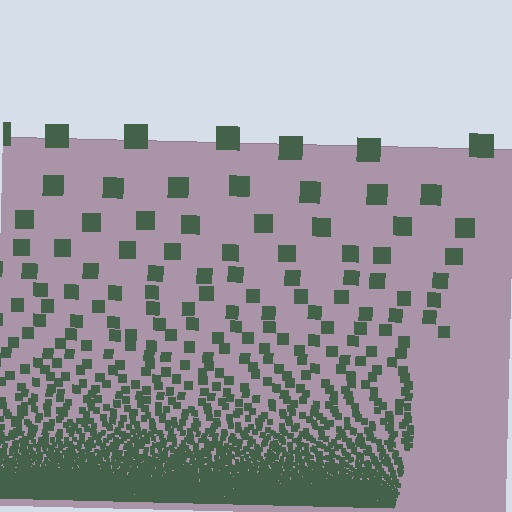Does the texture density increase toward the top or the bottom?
Density increases toward the bottom.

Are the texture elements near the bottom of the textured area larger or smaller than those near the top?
Smaller. The gradient is inverted — elements near the bottom are smaller and denser.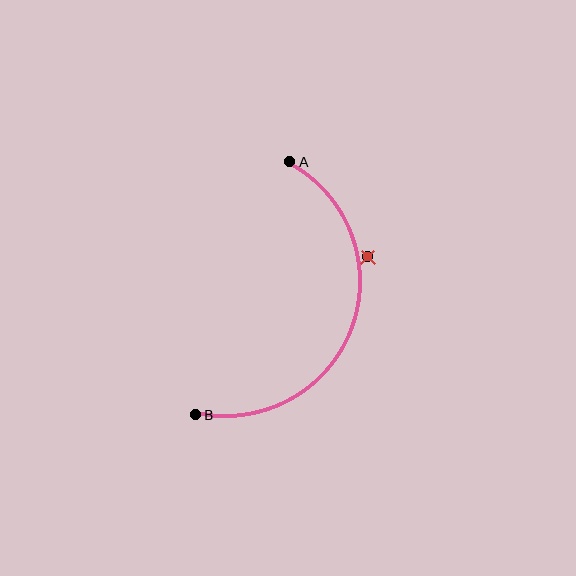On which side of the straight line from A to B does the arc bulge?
The arc bulges to the right of the straight line connecting A and B.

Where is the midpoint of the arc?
The arc midpoint is the point on the curve farthest from the straight line joining A and B. It sits to the right of that line.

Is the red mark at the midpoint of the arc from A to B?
No — the red mark does not lie on the arc at all. It sits slightly outside the curve.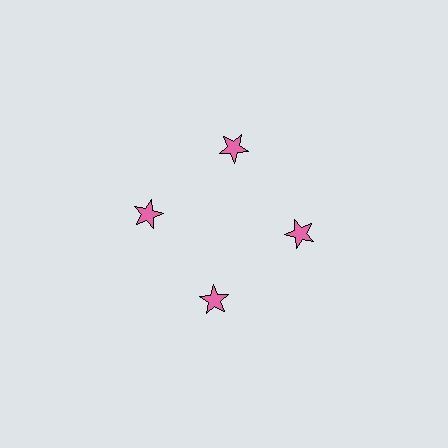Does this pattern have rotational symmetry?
Yes, this pattern has 4-fold rotational symmetry. It looks the same after rotating 90 degrees around the center.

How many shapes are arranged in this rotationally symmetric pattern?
There are 4 shapes, arranged in 4 groups of 1.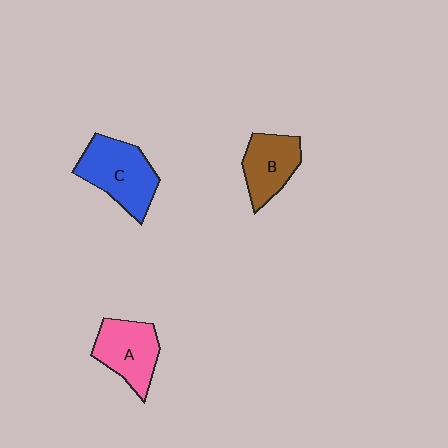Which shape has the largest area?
Shape C (blue).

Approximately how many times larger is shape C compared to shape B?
Approximately 1.4 times.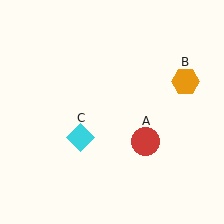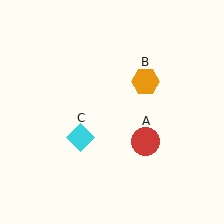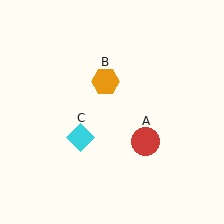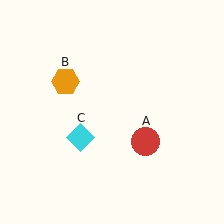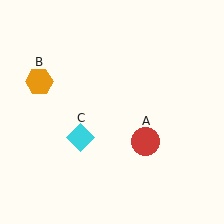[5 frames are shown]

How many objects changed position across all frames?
1 object changed position: orange hexagon (object B).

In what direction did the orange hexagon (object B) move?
The orange hexagon (object B) moved left.